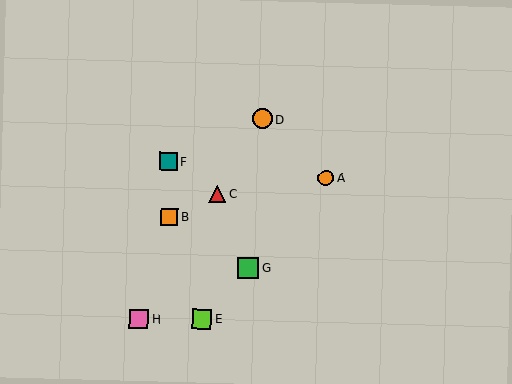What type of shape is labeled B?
Shape B is an orange square.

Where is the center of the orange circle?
The center of the orange circle is at (326, 178).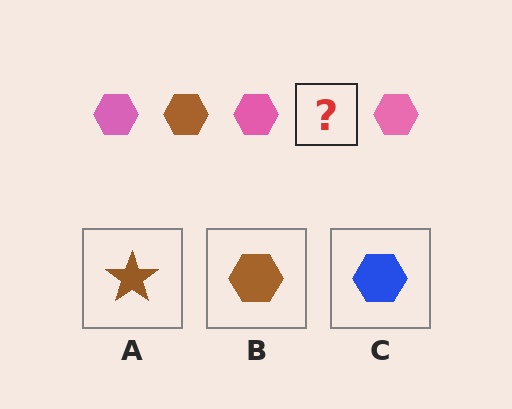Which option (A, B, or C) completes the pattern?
B.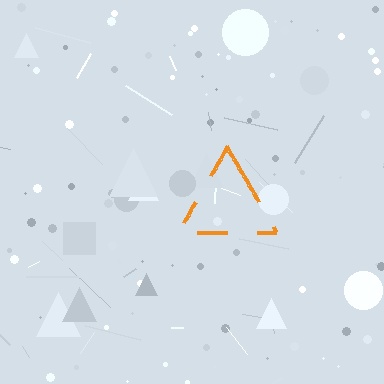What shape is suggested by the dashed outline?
The dashed outline suggests a triangle.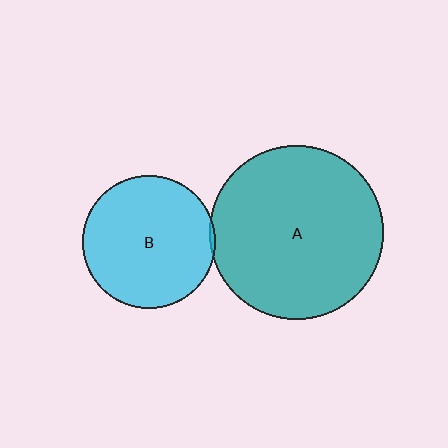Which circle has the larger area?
Circle A (teal).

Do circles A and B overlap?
Yes.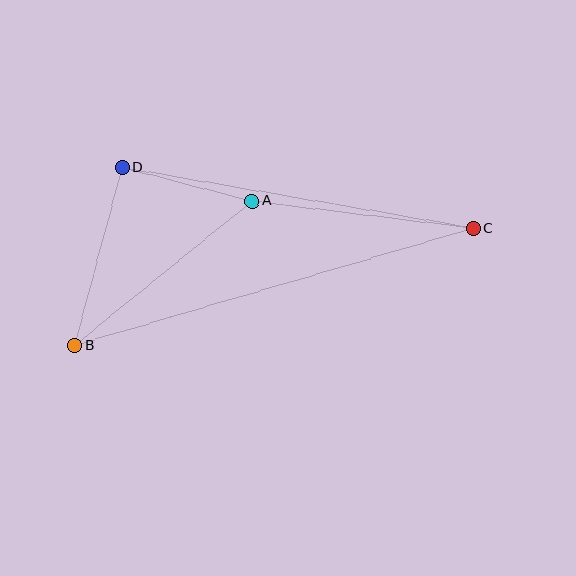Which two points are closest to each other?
Points A and D are closest to each other.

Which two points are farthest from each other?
Points B and C are farthest from each other.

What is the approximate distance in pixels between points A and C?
The distance between A and C is approximately 223 pixels.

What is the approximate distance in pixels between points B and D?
The distance between B and D is approximately 184 pixels.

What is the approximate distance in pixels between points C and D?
The distance between C and D is approximately 356 pixels.